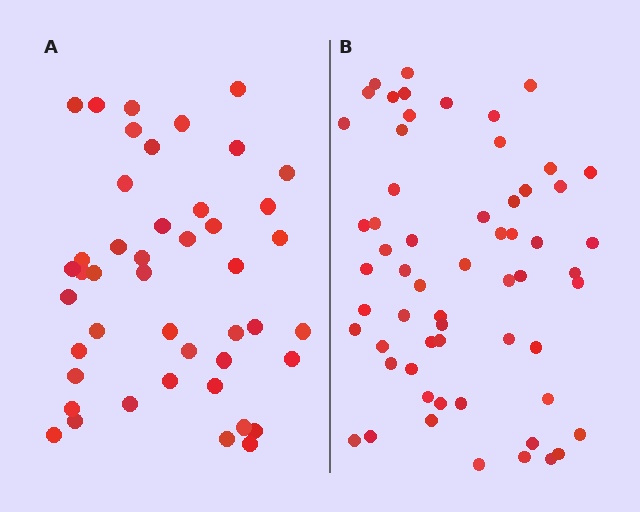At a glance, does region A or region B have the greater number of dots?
Region B (the right region) has more dots.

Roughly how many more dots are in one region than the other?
Region B has approximately 15 more dots than region A.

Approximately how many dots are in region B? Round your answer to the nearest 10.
About 60 dots.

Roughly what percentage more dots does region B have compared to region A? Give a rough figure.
About 35% more.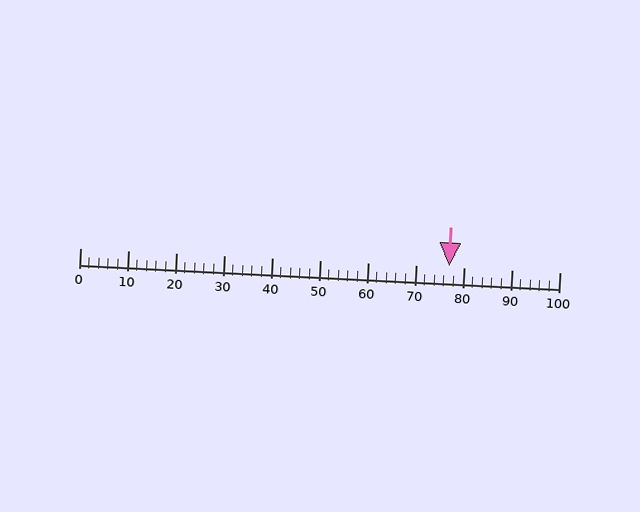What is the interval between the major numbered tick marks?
The major tick marks are spaced 10 units apart.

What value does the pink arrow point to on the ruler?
The pink arrow points to approximately 77.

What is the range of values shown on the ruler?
The ruler shows values from 0 to 100.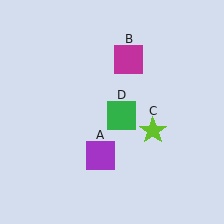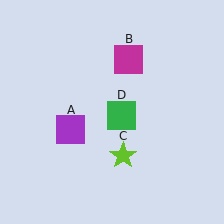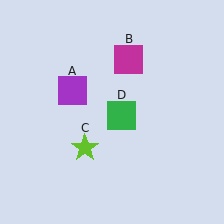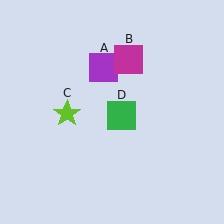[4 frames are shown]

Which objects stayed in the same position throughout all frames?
Magenta square (object B) and green square (object D) remained stationary.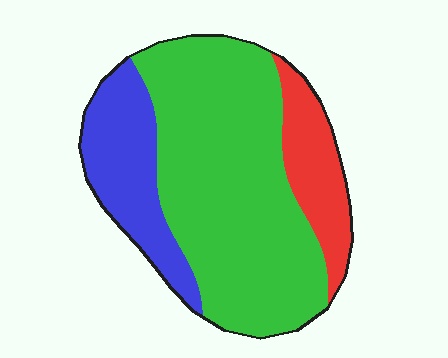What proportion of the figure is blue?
Blue covers roughly 20% of the figure.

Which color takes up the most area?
Green, at roughly 65%.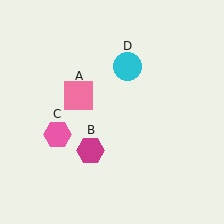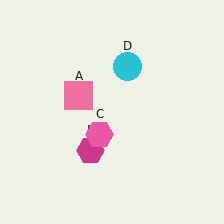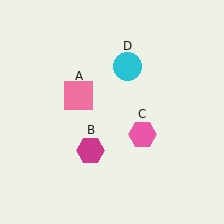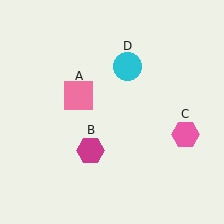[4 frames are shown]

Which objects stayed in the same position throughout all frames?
Pink square (object A) and magenta hexagon (object B) and cyan circle (object D) remained stationary.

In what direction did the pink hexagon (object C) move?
The pink hexagon (object C) moved right.